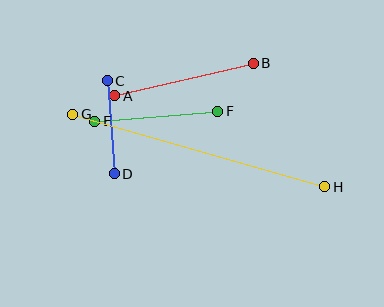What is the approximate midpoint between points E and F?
The midpoint is at approximately (156, 116) pixels.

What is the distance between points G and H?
The distance is approximately 262 pixels.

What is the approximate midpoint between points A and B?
The midpoint is at approximately (184, 79) pixels.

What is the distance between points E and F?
The distance is approximately 124 pixels.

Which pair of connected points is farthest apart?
Points G and H are farthest apart.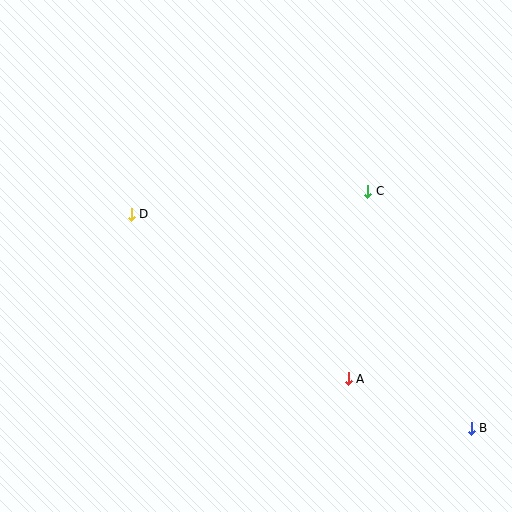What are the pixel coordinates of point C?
Point C is at (368, 191).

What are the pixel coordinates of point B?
Point B is at (471, 428).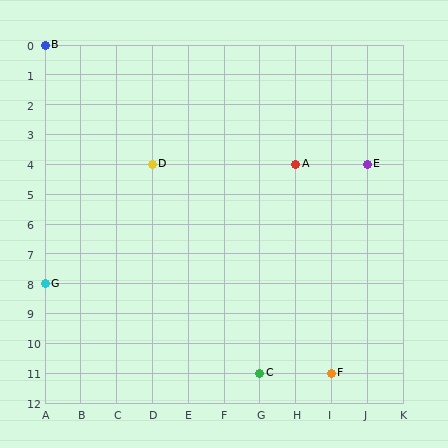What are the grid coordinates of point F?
Point F is at grid coordinates (I, 11).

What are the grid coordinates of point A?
Point A is at grid coordinates (H, 4).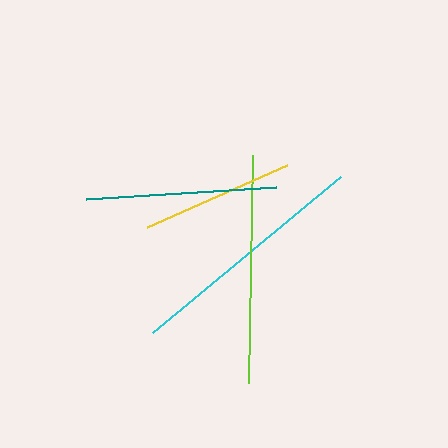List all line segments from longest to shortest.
From longest to shortest: cyan, lime, teal, yellow.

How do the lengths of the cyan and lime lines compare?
The cyan and lime lines are approximately the same length.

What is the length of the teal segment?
The teal segment is approximately 190 pixels long.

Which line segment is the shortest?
The yellow line is the shortest at approximately 153 pixels.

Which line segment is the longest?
The cyan line is the longest at approximately 245 pixels.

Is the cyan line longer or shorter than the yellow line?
The cyan line is longer than the yellow line.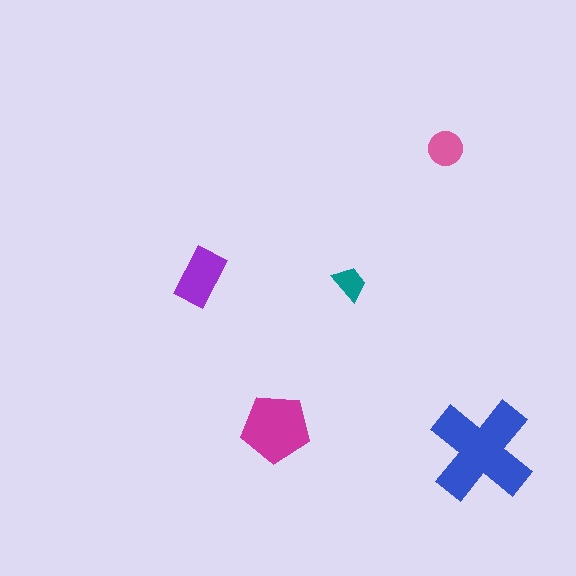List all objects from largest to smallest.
The blue cross, the magenta pentagon, the purple rectangle, the pink circle, the teal trapezoid.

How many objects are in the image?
There are 5 objects in the image.